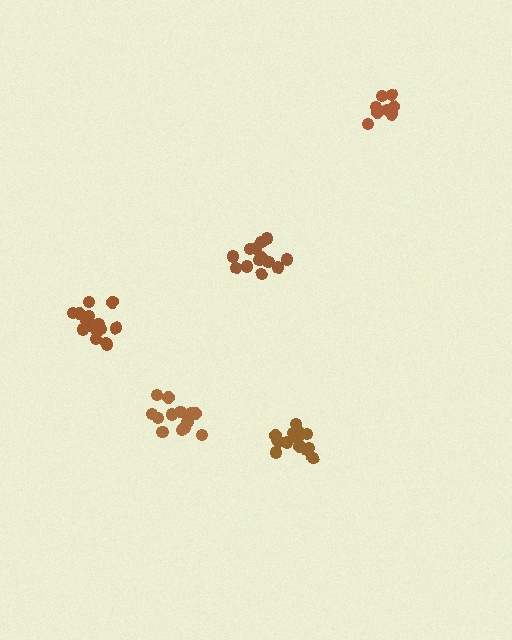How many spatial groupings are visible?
There are 5 spatial groupings.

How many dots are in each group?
Group 1: 13 dots, Group 2: 9 dots, Group 3: 15 dots, Group 4: 13 dots, Group 5: 14 dots (64 total).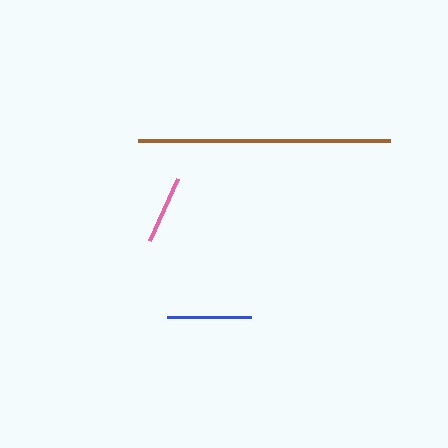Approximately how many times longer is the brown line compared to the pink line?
The brown line is approximately 3.7 times the length of the pink line.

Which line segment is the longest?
The brown line is the longest at approximately 252 pixels.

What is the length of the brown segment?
The brown segment is approximately 252 pixels long.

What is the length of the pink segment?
The pink segment is approximately 68 pixels long.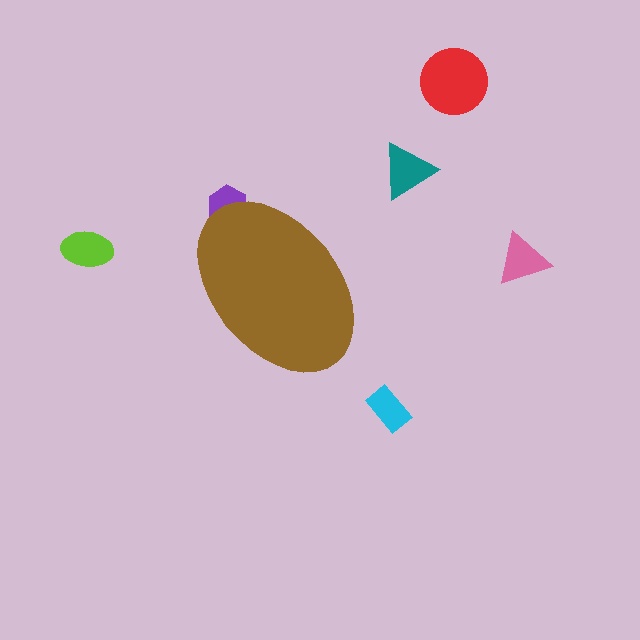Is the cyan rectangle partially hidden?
No, the cyan rectangle is fully visible.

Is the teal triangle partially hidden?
No, the teal triangle is fully visible.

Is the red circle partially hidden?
No, the red circle is fully visible.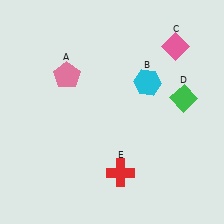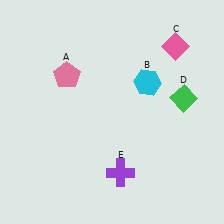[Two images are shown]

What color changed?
The cross (E) changed from red in Image 1 to purple in Image 2.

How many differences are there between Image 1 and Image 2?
There is 1 difference between the two images.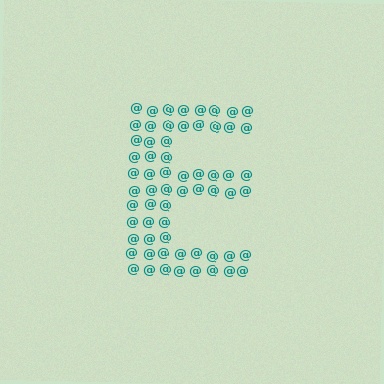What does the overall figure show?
The overall figure shows the letter E.